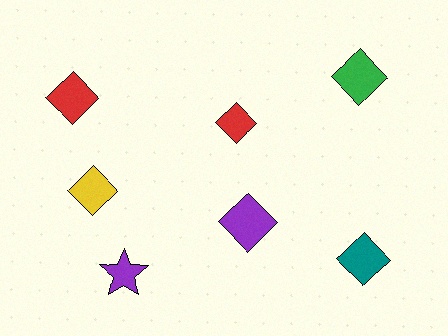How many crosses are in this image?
There are no crosses.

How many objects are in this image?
There are 7 objects.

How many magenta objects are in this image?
There are no magenta objects.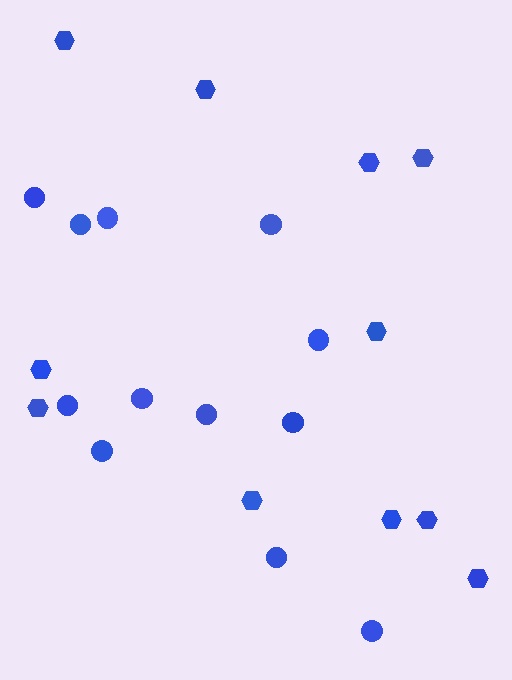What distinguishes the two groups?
There are 2 groups: one group of circles (12) and one group of hexagons (11).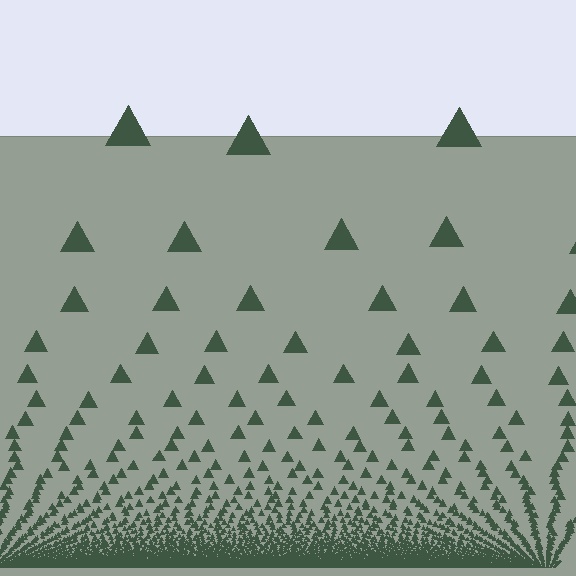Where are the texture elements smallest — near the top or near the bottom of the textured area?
Near the bottom.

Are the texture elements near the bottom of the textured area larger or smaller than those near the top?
Smaller. The gradient is inverted — elements near the bottom are smaller and denser.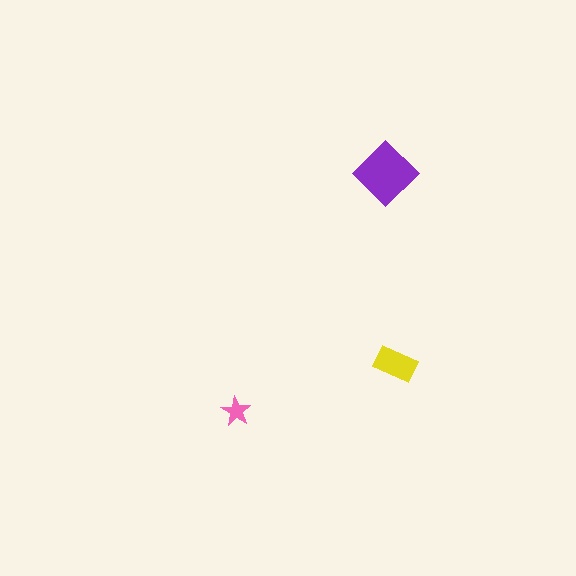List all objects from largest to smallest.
The purple diamond, the yellow rectangle, the pink star.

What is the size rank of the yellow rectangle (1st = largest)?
2nd.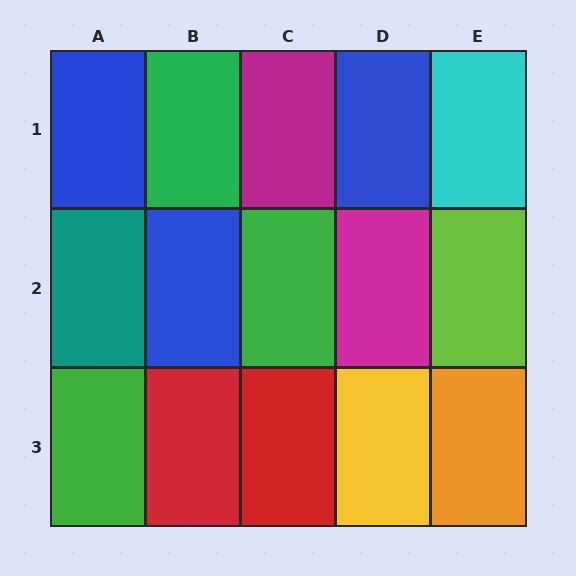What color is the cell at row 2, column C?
Green.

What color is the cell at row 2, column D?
Magenta.